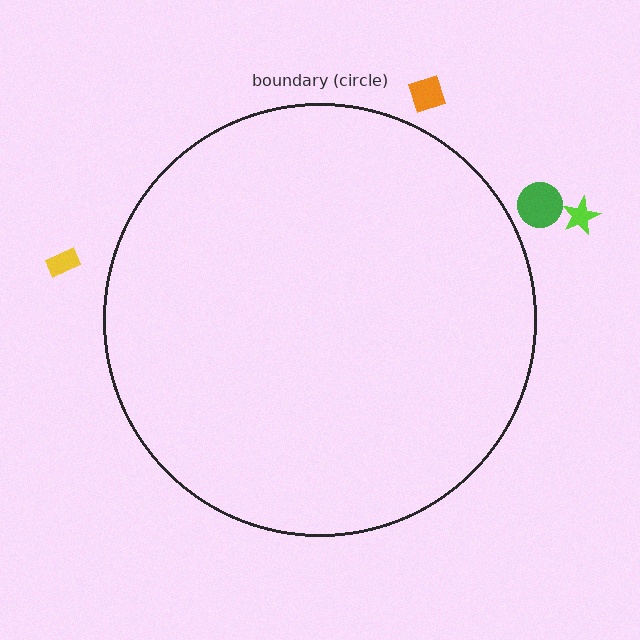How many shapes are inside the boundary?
0 inside, 4 outside.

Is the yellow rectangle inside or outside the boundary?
Outside.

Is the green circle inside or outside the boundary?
Outside.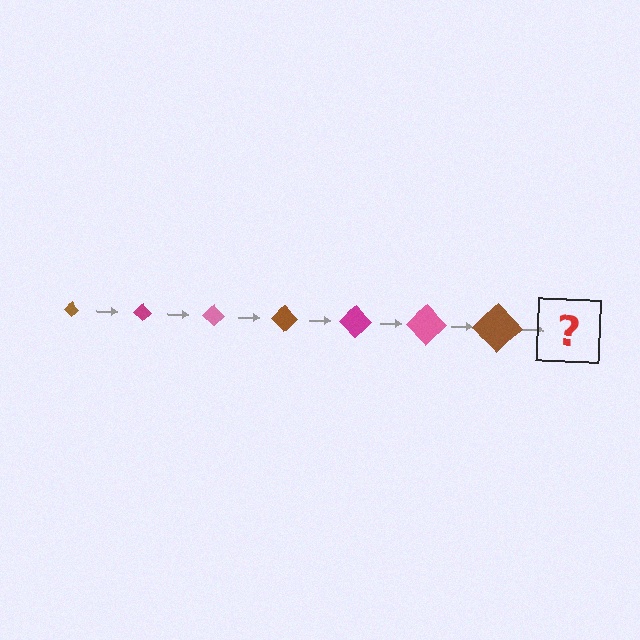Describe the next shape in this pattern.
It should be a magenta diamond, larger than the previous one.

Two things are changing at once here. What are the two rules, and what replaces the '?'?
The two rules are that the diamond grows larger each step and the color cycles through brown, magenta, and pink. The '?' should be a magenta diamond, larger than the previous one.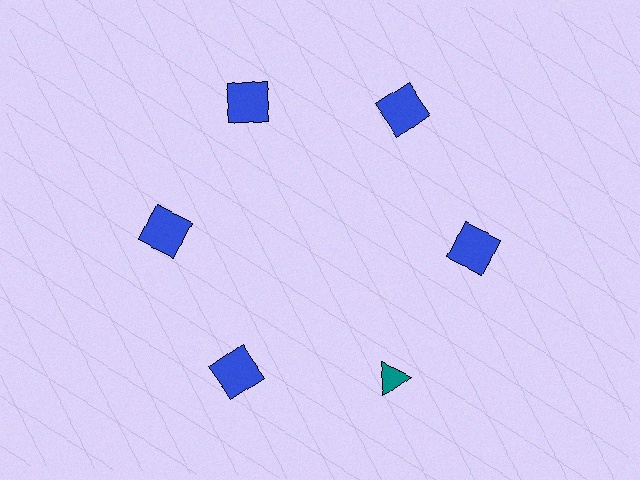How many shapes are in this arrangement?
There are 6 shapes arranged in a ring pattern.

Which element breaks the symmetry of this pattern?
The teal triangle at roughly the 5 o'clock position breaks the symmetry. All other shapes are blue squares.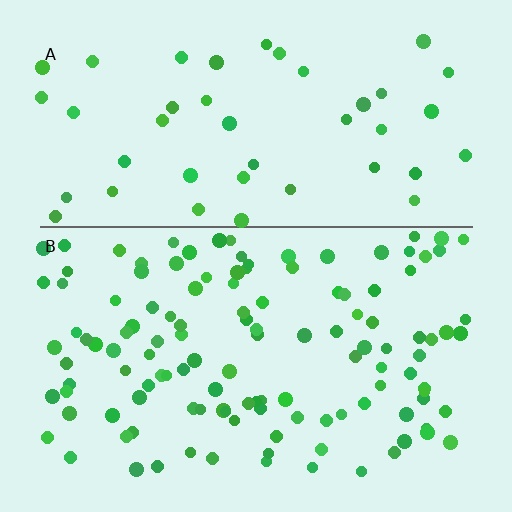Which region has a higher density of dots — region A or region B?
B (the bottom).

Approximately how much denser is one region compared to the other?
Approximately 2.7× — region B over region A.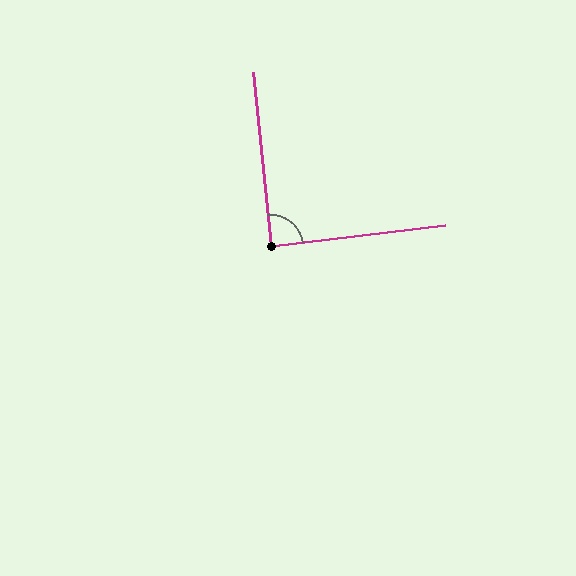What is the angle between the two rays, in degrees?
Approximately 89 degrees.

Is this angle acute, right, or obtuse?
It is approximately a right angle.